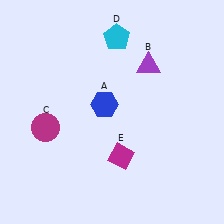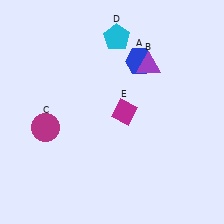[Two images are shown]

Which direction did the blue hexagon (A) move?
The blue hexagon (A) moved up.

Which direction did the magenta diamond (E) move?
The magenta diamond (E) moved up.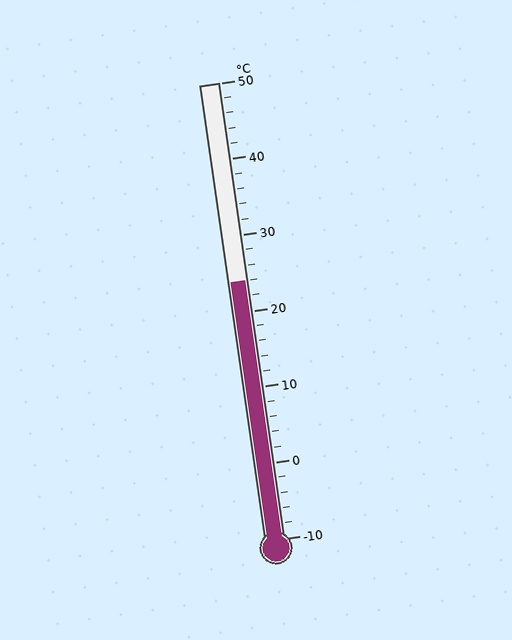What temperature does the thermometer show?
The thermometer shows approximately 24°C.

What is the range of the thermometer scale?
The thermometer scale ranges from -10°C to 50°C.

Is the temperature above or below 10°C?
The temperature is above 10°C.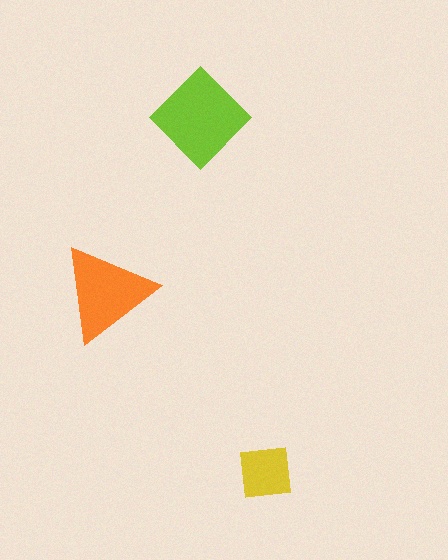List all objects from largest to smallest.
The lime diamond, the orange triangle, the yellow square.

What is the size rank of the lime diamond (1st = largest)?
1st.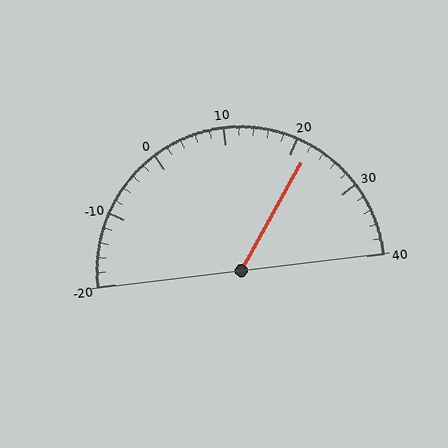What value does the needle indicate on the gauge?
The needle indicates approximately 22.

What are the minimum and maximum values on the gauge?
The gauge ranges from -20 to 40.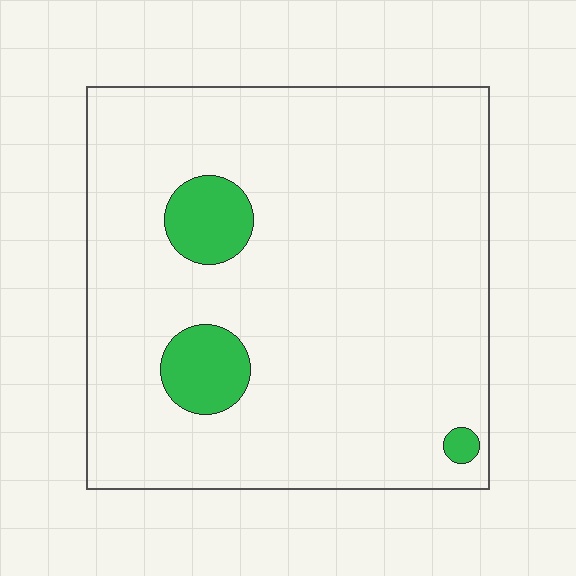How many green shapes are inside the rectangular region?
3.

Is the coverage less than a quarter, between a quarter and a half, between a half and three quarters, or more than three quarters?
Less than a quarter.